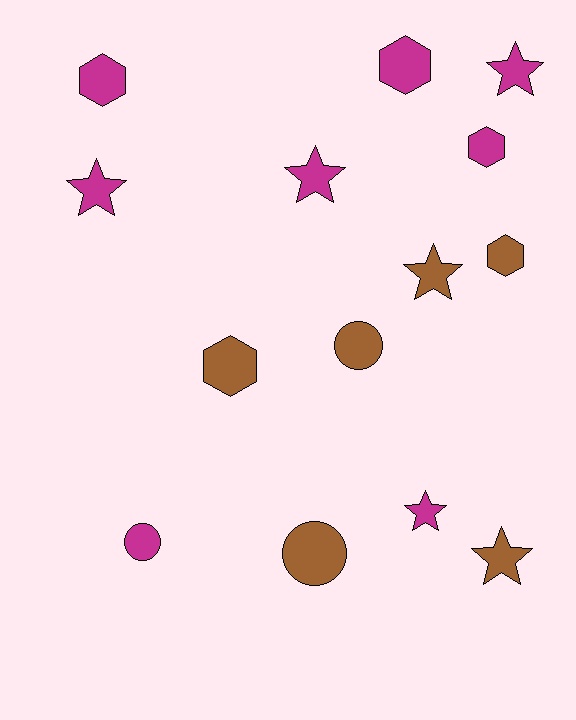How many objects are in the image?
There are 14 objects.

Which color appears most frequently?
Magenta, with 8 objects.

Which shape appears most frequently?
Star, with 6 objects.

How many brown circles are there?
There are 2 brown circles.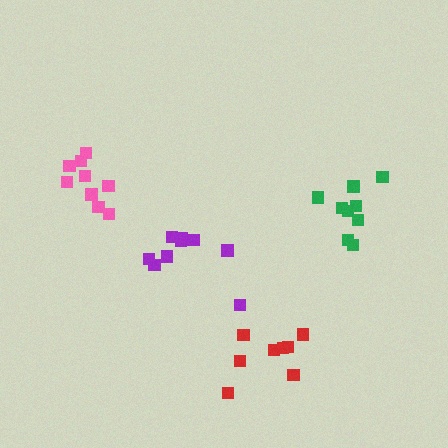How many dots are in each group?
Group 1: 8 dots, Group 2: 9 dots, Group 3: 9 dots, Group 4: 9 dots (35 total).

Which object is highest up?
The pink cluster is topmost.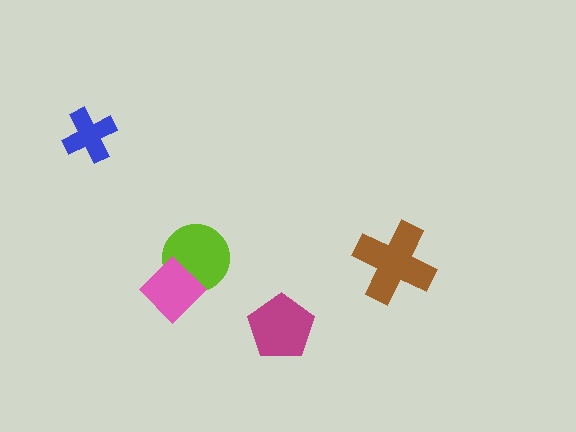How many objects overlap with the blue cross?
0 objects overlap with the blue cross.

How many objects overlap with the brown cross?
0 objects overlap with the brown cross.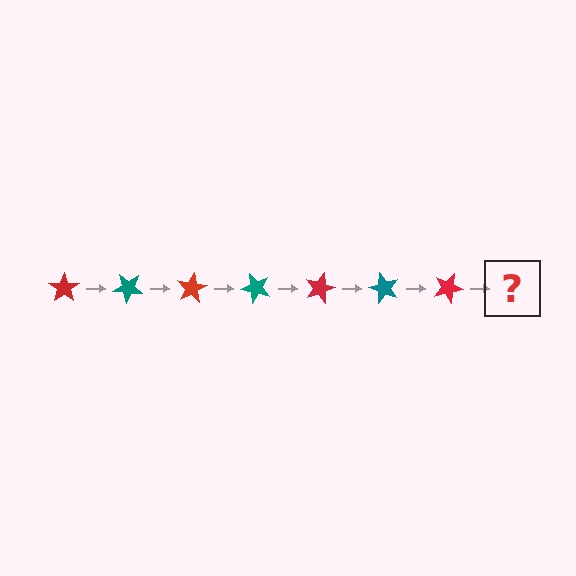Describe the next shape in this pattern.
It should be a teal star, rotated 280 degrees from the start.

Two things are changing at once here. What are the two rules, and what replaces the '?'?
The two rules are that it rotates 40 degrees each step and the color cycles through red and teal. The '?' should be a teal star, rotated 280 degrees from the start.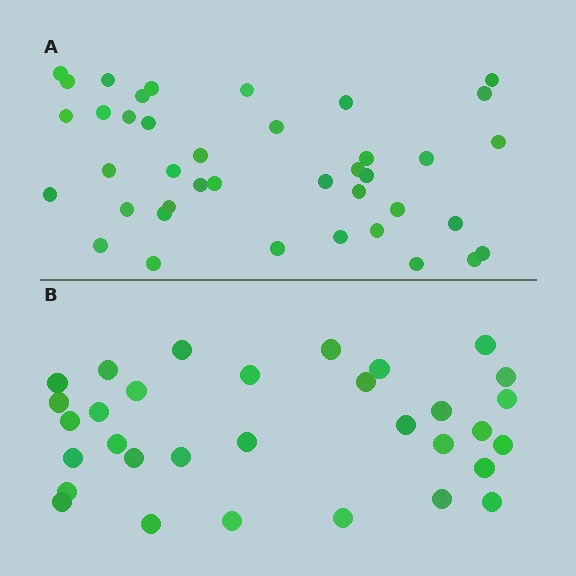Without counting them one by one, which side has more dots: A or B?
Region A (the top region) has more dots.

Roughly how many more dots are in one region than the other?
Region A has roughly 8 or so more dots than region B.